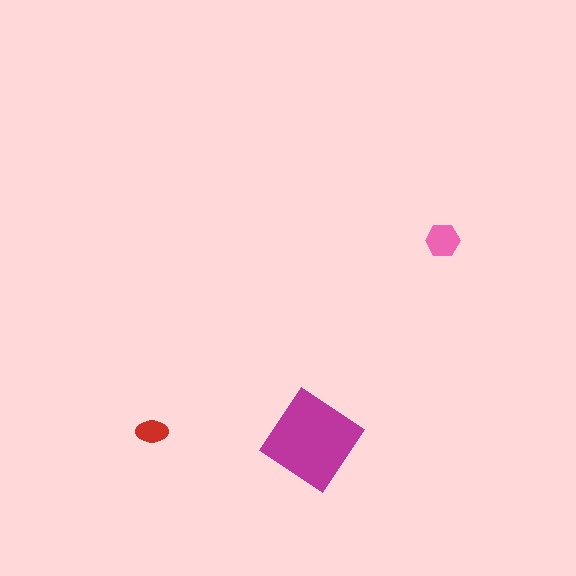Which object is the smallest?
The red ellipse.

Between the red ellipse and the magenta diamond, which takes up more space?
The magenta diamond.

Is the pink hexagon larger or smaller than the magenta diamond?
Smaller.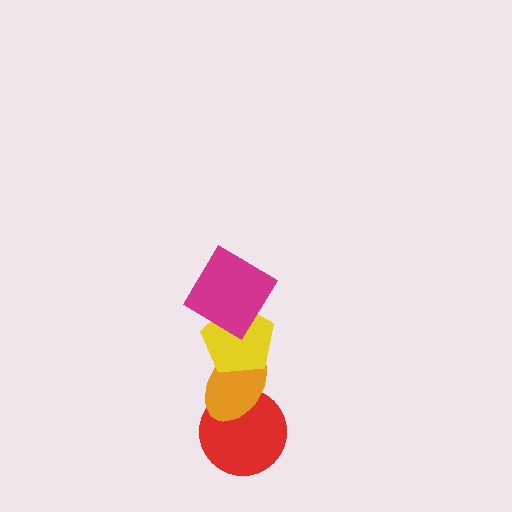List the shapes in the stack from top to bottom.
From top to bottom: the magenta diamond, the yellow pentagon, the orange ellipse, the red circle.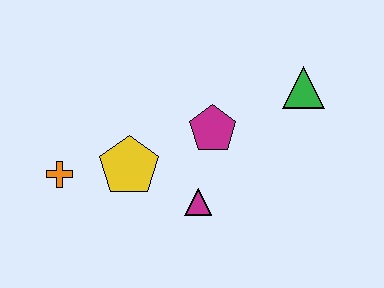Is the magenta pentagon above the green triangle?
No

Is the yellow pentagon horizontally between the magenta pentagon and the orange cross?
Yes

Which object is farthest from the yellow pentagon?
The green triangle is farthest from the yellow pentagon.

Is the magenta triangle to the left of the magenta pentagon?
Yes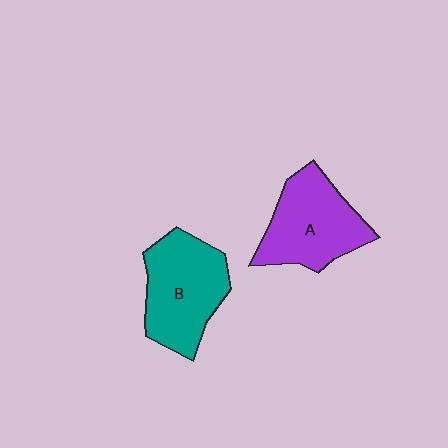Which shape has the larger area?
Shape B (teal).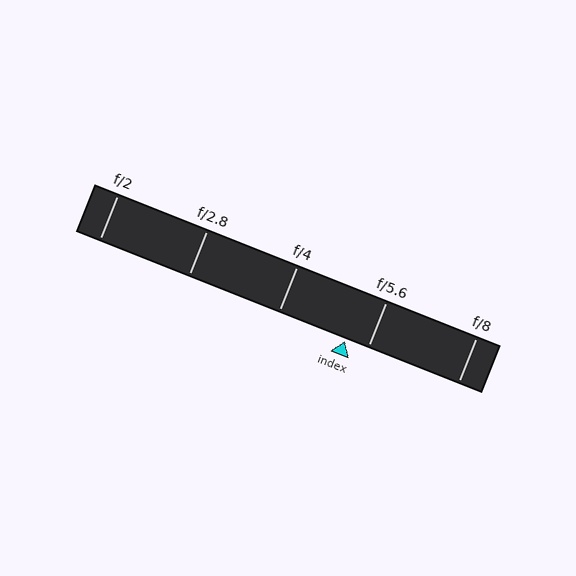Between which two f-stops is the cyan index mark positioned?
The index mark is between f/4 and f/5.6.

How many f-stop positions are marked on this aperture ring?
There are 5 f-stop positions marked.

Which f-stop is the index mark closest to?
The index mark is closest to f/5.6.